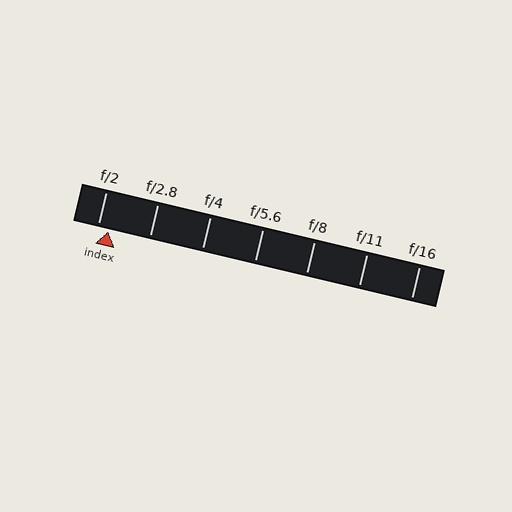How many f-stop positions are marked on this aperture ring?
There are 7 f-stop positions marked.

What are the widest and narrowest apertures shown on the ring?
The widest aperture shown is f/2 and the narrowest is f/16.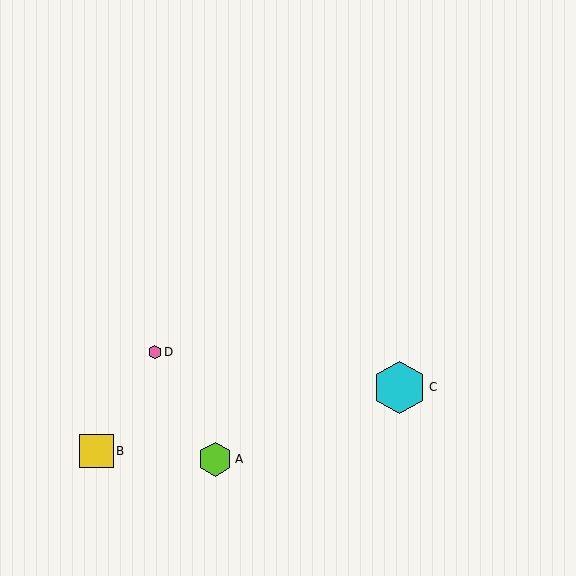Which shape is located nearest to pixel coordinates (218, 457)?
The lime hexagon (labeled A) at (215, 459) is nearest to that location.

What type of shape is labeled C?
Shape C is a cyan hexagon.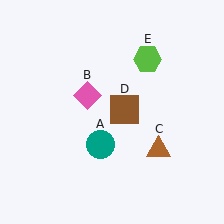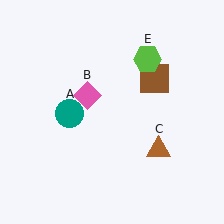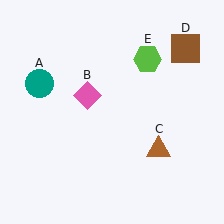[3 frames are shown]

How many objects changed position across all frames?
2 objects changed position: teal circle (object A), brown square (object D).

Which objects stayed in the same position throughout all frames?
Pink diamond (object B) and brown triangle (object C) and lime hexagon (object E) remained stationary.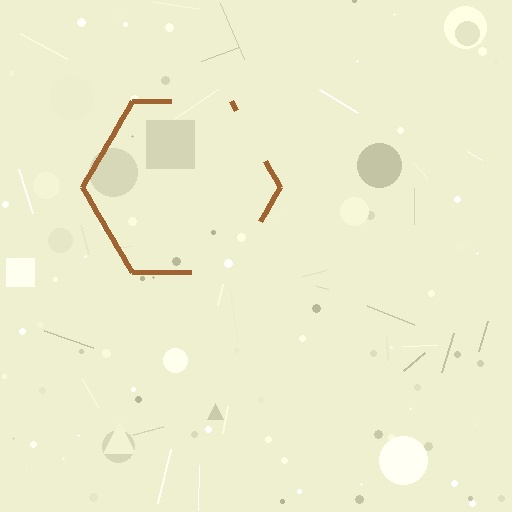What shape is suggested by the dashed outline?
The dashed outline suggests a hexagon.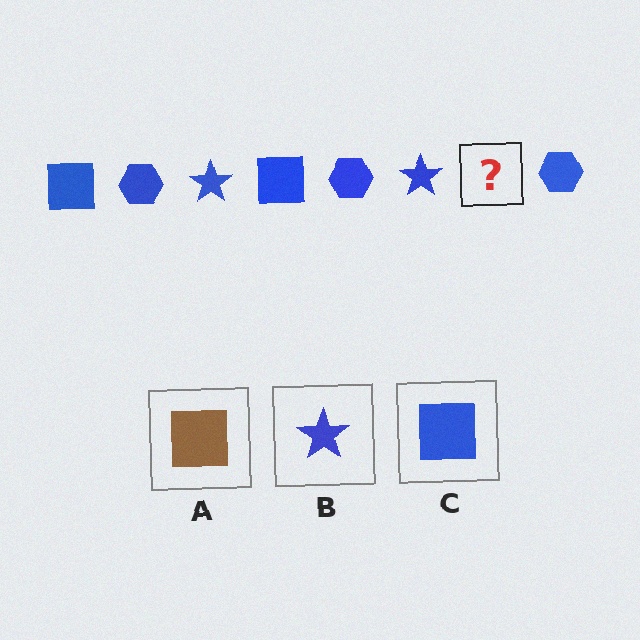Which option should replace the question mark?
Option C.